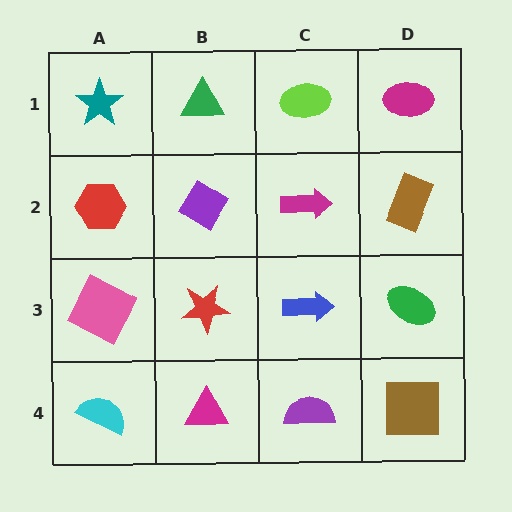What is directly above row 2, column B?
A green triangle.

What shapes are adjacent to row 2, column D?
A magenta ellipse (row 1, column D), a green ellipse (row 3, column D), a magenta arrow (row 2, column C).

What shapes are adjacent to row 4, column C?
A blue arrow (row 3, column C), a magenta triangle (row 4, column B), a brown square (row 4, column D).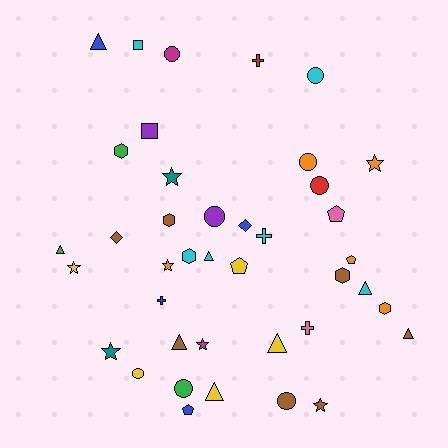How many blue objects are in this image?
There are 4 blue objects.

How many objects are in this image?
There are 40 objects.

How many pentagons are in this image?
There are 4 pentagons.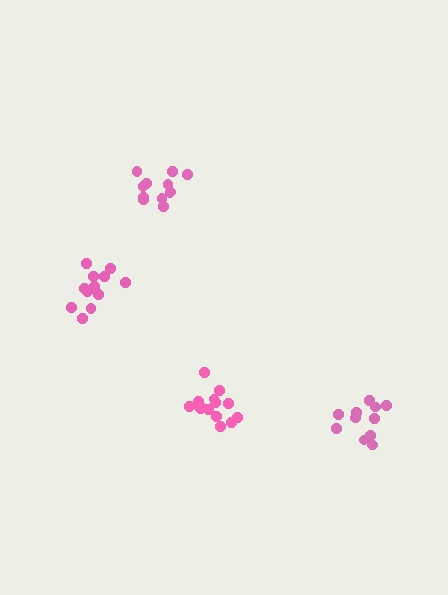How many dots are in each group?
Group 1: 12 dots, Group 2: 11 dots, Group 3: 14 dots, Group 4: 12 dots (49 total).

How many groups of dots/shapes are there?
There are 4 groups.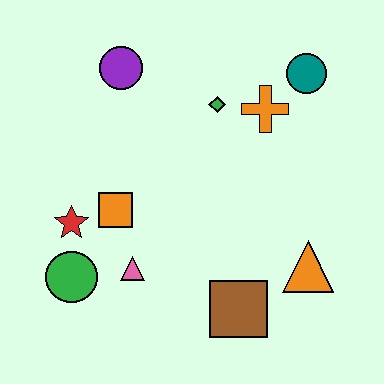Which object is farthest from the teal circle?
The green circle is farthest from the teal circle.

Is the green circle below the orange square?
Yes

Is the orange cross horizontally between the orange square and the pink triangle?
No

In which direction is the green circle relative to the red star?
The green circle is below the red star.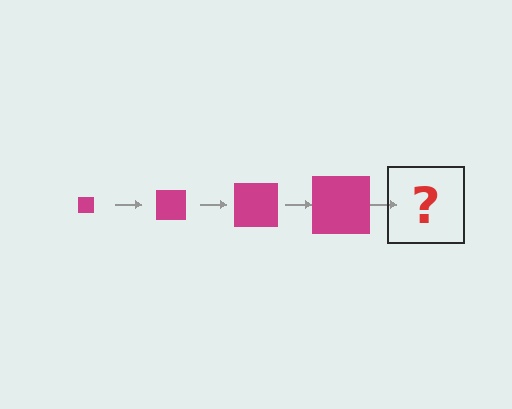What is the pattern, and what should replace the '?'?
The pattern is that the square gets progressively larger each step. The '?' should be a magenta square, larger than the previous one.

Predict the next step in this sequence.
The next step is a magenta square, larger than the previous one.